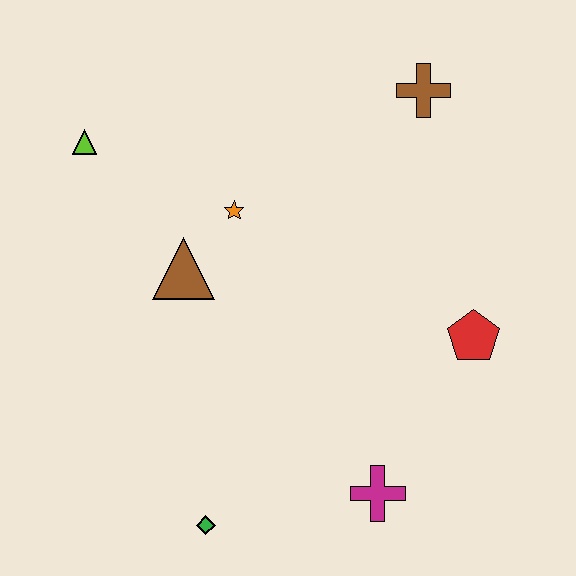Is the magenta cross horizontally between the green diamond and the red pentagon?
Yes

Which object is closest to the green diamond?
The magenta cross is closest to the green diamond.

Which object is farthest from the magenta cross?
The lime triangle is farthest from the magenta cross.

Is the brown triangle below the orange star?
Yes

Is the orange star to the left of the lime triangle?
No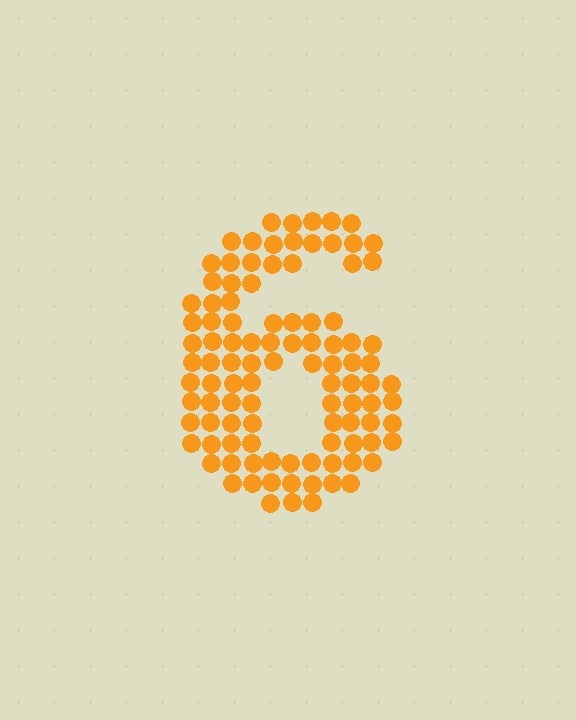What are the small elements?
The small elements are circles.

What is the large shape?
The large shape is the digit 6.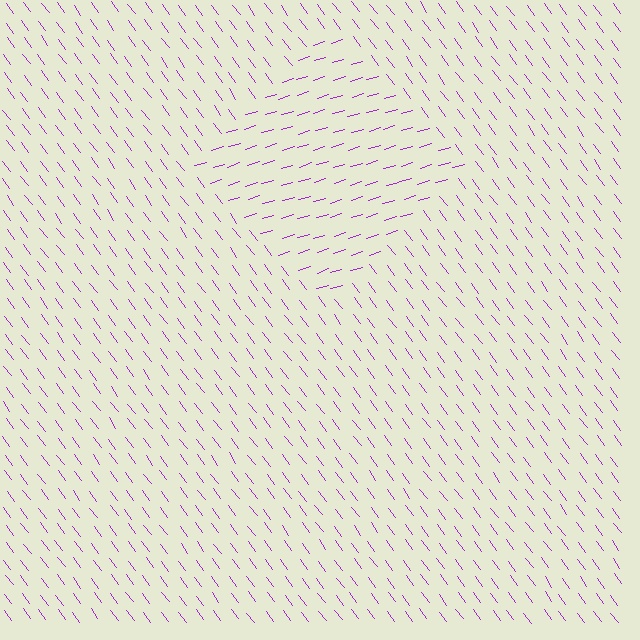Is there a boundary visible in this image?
Yes, there is a texture boundary formed by a change in line orientation.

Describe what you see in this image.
The image is filled with small purple line segments. A diamond region in the image has lines oriented differently from the surrounding lines, creating a visible texture boundary.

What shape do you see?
I see a diamond.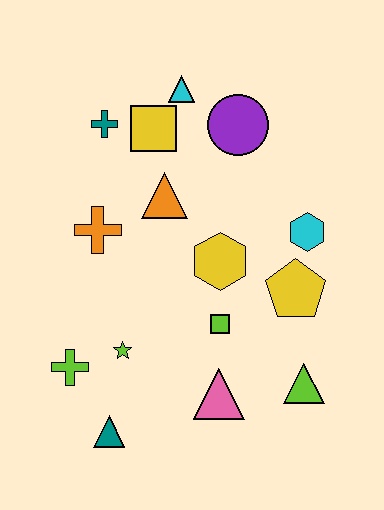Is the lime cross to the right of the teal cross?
No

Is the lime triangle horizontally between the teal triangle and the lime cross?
No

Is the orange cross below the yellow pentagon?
No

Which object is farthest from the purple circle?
The teal triangle is farthest from the purple circle.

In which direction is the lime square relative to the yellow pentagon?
The lime square is to the left of the yellow pentagon.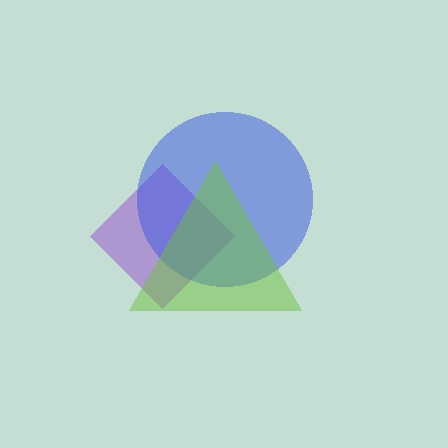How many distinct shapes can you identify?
There are 3 distinct shapes: a purple diamond, a blue circle, a lime triangle.